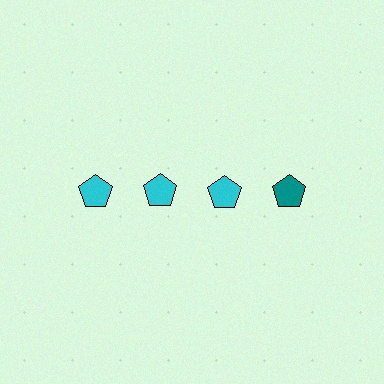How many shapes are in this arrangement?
There are 4 shapes arranged in a grid pattern.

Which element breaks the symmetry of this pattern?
The teal pentagon in the top row, second from right column breaks the symmetry. All other shapes are cyan pentagons.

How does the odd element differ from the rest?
It has a different color: teal instead of cyan.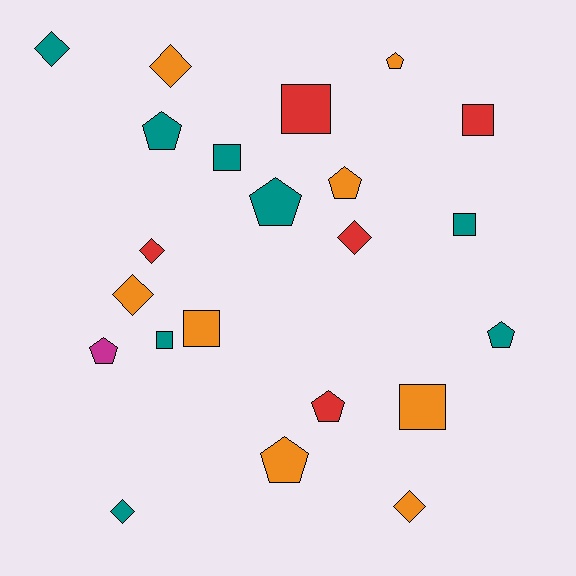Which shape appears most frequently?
Pentagon, with 8 objects.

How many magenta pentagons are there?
There is 1 magenta pentagon.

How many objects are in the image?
There are 22 objects.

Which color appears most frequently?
Teal, with 8 objects.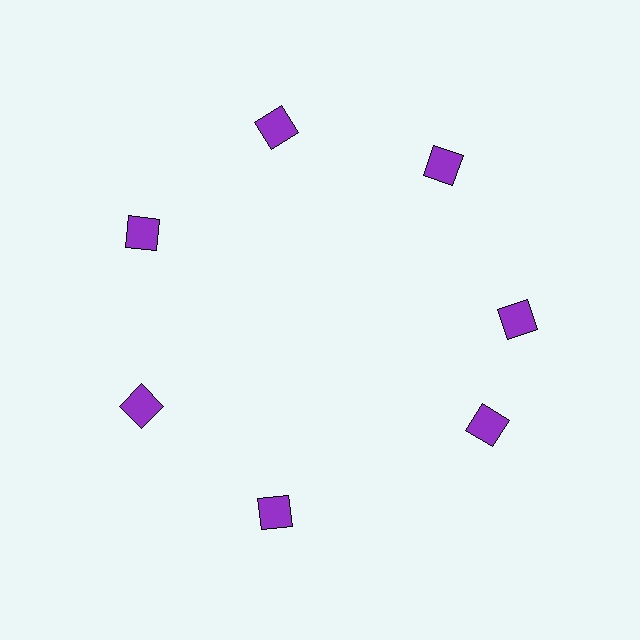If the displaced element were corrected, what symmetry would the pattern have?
It would have 7-fold rotational symmetry — the pattern would map onto itself every 51 degrees.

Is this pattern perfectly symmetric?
No. The 7 purple squares are arranged in a ring, but one element near the 5 o'clock position is rotated out of alignment along the ring, breaking the 7-fold rotational symmetry.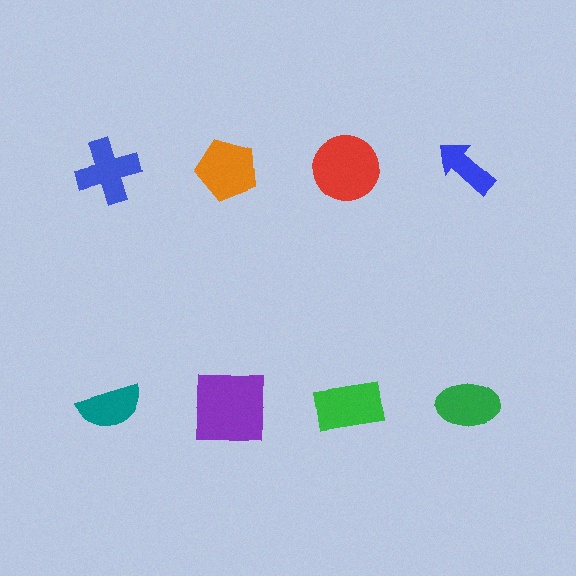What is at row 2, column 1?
A teal semicircle.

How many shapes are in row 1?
4 shapes.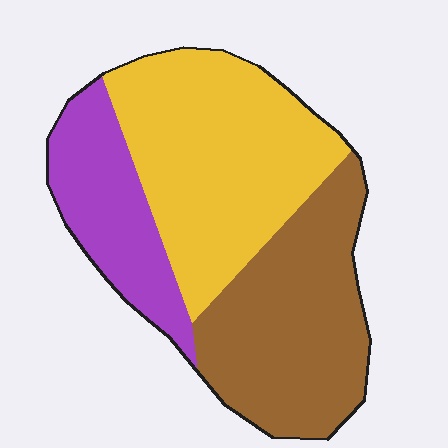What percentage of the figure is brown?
Brown takes up between a third and a half of the figure.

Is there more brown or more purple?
Brown.